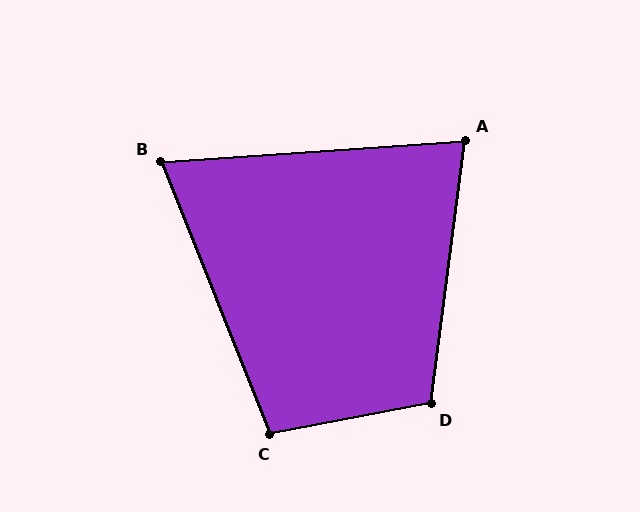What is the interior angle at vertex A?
Approximately 79 degrees (acute).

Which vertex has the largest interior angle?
D, at approximately 108 degrees.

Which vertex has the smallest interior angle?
B, at approximately 72 degrees.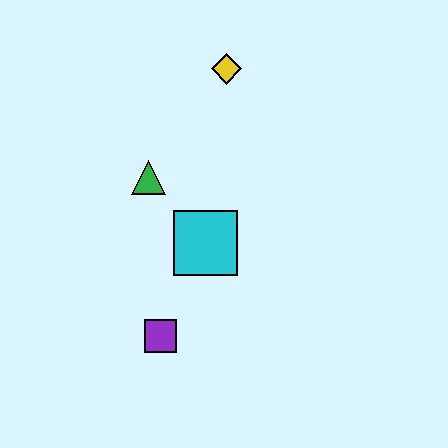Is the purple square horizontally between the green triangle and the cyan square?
Yes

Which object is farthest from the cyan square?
The yellow diamond is farthest from the cyan square.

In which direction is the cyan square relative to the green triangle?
The cyan square is below the green triangle.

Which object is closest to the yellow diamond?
The green triangle is closest to the yellow diamond.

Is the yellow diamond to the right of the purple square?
Yes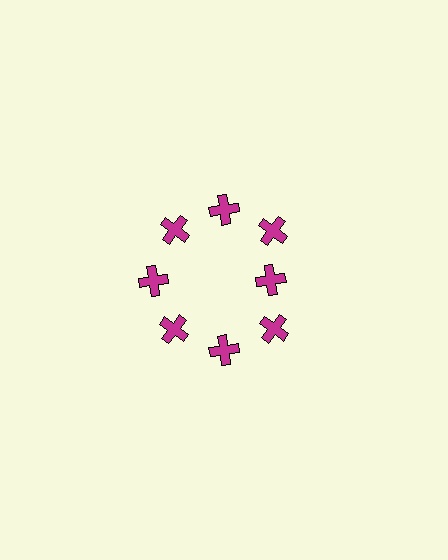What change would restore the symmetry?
The symmetry would be restored by moving it outward, back onto the ring so that all 8 crosses sit at equal angles and equal distance from the center.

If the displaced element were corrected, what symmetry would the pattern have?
It would have 8-fold rotational symmetry — the pattern would map onto itself every 45 degrees.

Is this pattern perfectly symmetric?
No. The 8 magenta crosses are arranged in a ring, but one element near the 3 o'clock position is pulled inward toward the center, breaking the 8-fold rotational symmetry.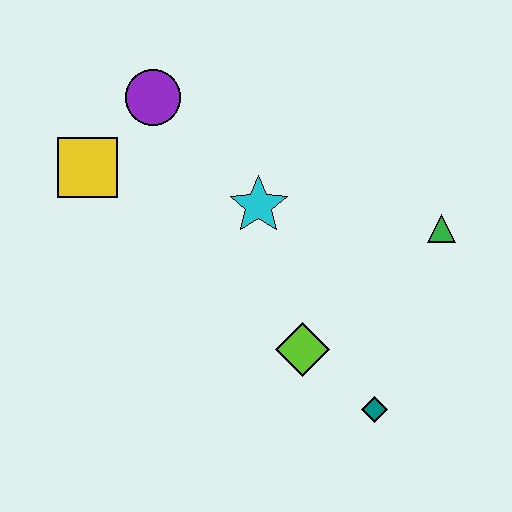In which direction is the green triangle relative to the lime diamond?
The green triangle is to the right of the lime diamond.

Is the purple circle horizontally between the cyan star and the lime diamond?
No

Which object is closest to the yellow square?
The purple circle is closest to the yellow square.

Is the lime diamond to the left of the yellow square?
No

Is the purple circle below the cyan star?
No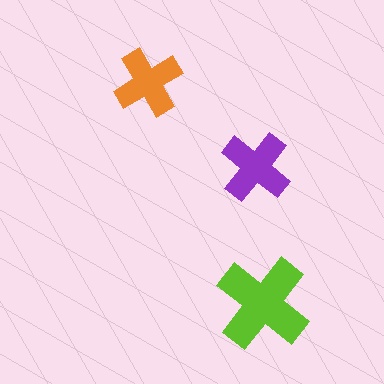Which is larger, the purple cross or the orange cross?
The purple one.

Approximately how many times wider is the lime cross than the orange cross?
About 1.5 times wider.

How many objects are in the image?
There are 3 objects in the image.